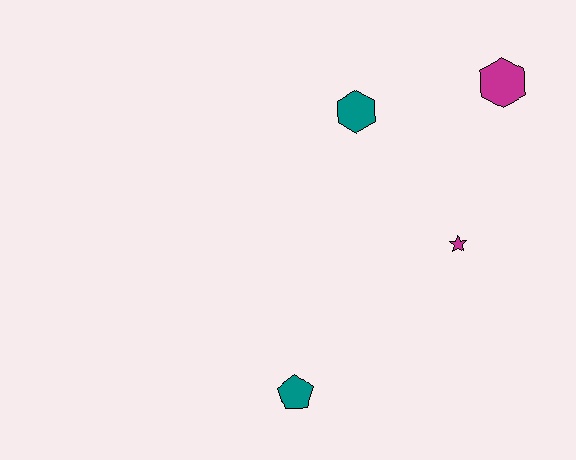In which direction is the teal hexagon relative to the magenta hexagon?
The teal hexagon is to the left of the magenta hexagon.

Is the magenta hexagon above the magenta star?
Yes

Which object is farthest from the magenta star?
The teal pentagon is farthest from the magenta star.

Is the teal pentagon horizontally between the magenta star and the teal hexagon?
No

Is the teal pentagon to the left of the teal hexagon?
Yes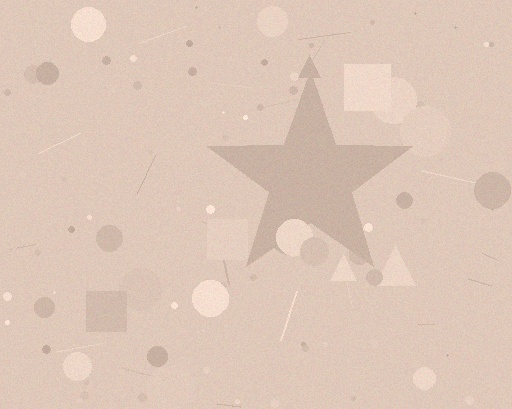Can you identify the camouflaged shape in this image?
The camouflaged shape is a star.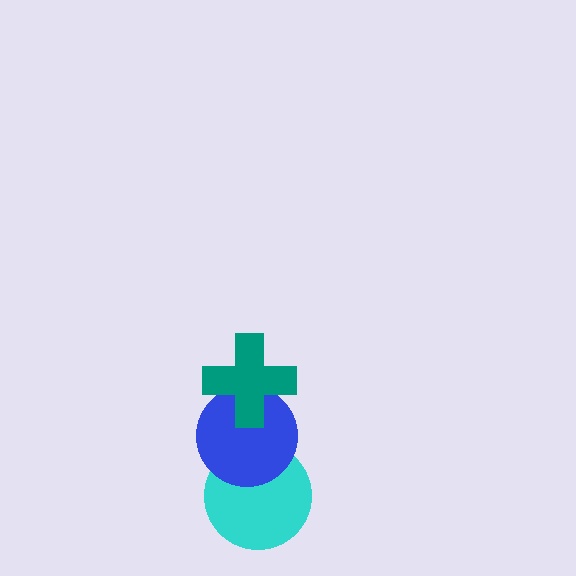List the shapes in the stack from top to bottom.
From top to bottom: the teal cross, the blue circle, the cyan circle.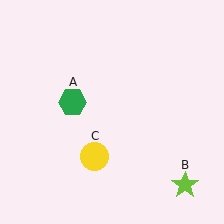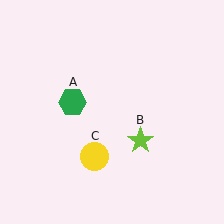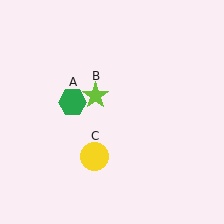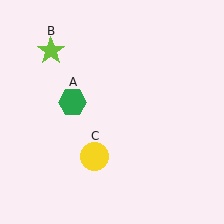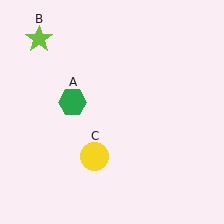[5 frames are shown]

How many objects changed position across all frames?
1 object changed position: lime star (object B).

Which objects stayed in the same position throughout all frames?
Green hexagon (object A) and yellow circle (object C) remained stationary.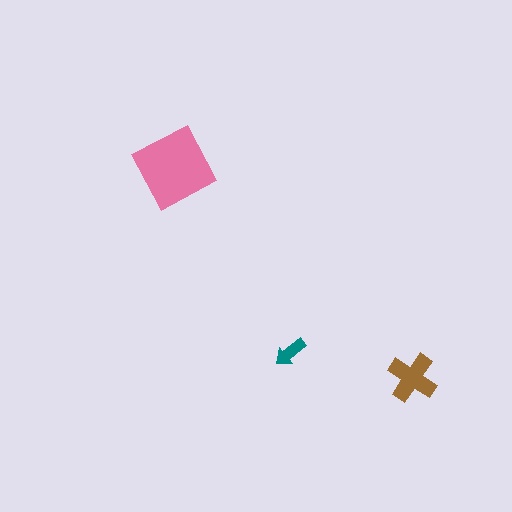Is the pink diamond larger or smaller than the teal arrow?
Larger.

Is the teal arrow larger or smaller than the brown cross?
Smaller.